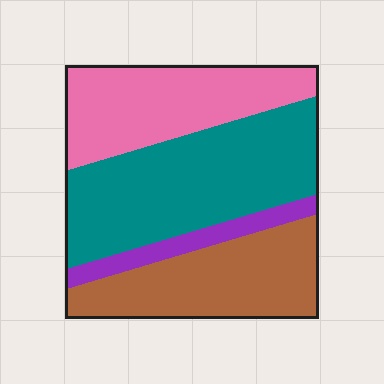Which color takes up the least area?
Purple, at roughly 10%.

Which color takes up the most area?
Teal, at roughly 40%.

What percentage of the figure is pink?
Pink covers about 25% of the figure.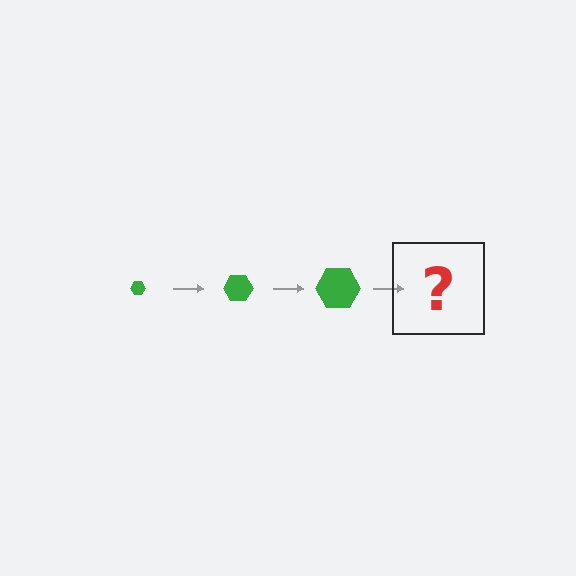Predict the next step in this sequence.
The next step is a green hexagon, larger than the previous one.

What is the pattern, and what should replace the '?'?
The pattern is that the hexagon gets progressively larger each step. The '?' should be a green hexagon, larger than the previous one.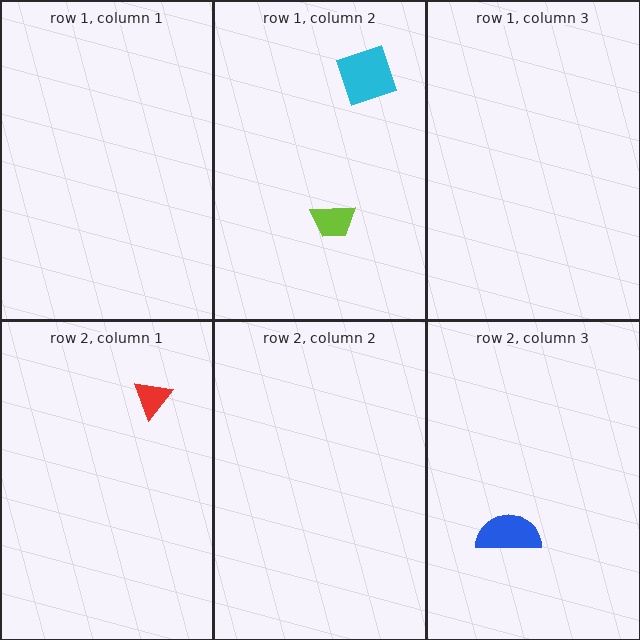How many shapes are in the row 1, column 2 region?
2.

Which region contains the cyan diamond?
The row 1, column 2 region.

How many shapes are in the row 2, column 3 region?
1.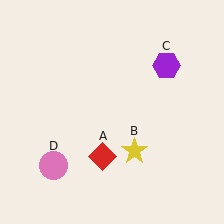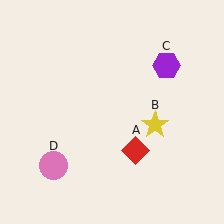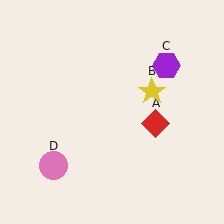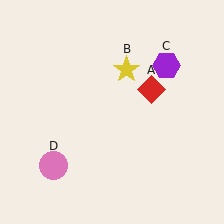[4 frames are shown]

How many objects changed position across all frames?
2 objects changed position: red diamond (object A), yellow star (object B).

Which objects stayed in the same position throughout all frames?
Purple hexagon (object C) and pink circle (object D) remained stationary.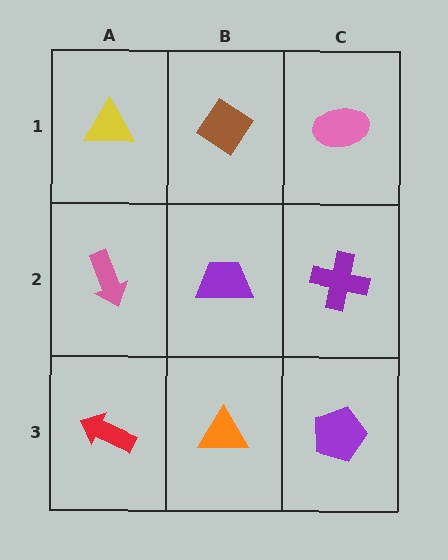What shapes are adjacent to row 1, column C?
A purple cross (row 2, column C), a brown diamond (row 1, column B).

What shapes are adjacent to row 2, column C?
A pink ellipse (row 1, column C), a purple pentagon (row 3, column C), a purple trapezoid (row 2, column B).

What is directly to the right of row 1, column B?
A pink ellipse.